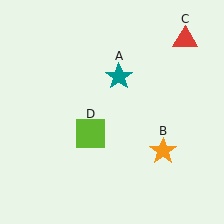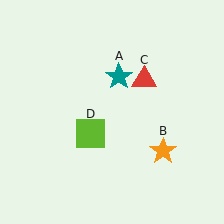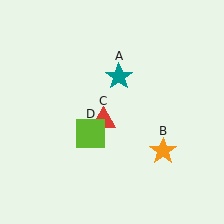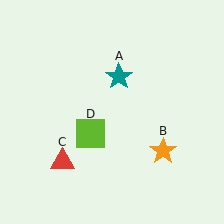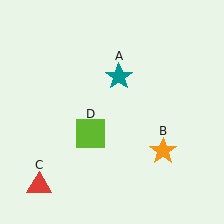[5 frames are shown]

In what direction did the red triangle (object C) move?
The red triangle (object C) moved down and to the left.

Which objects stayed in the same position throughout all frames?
Teal star (object A) and orange star (object B) and lime square (object D) remained stationary.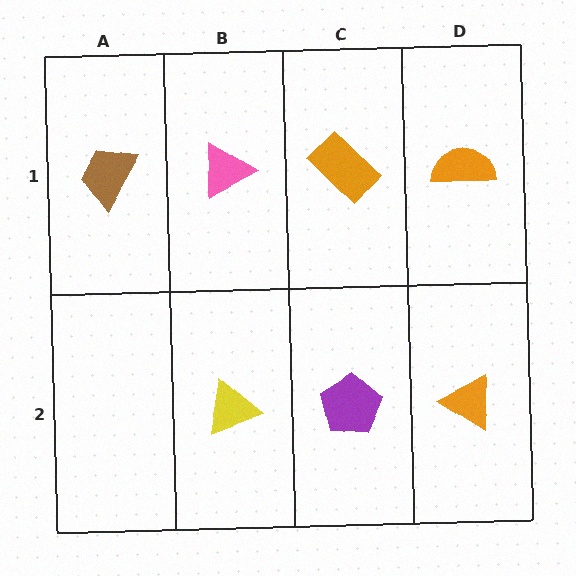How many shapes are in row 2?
3 shapes.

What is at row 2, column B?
A yellow triangle.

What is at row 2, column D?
An orange triangle.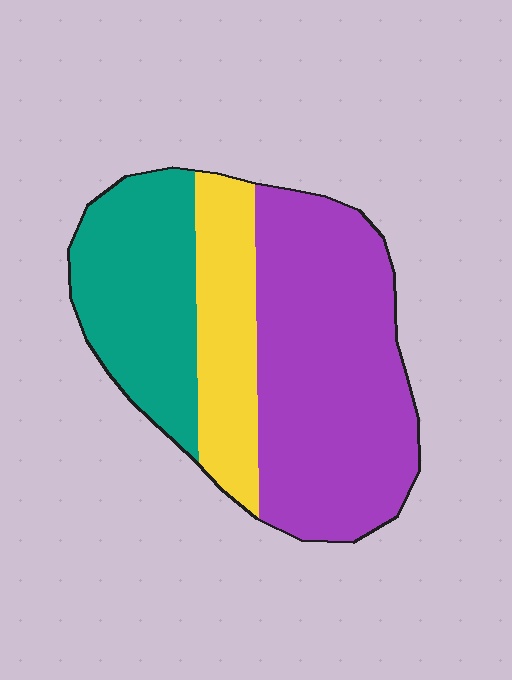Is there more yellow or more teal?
Teal.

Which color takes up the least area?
Yellow, at roughly 20%.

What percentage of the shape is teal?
Teal covers roughly 30% of the shape.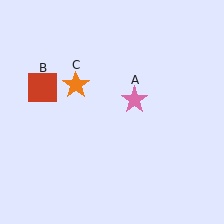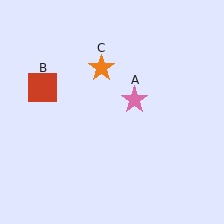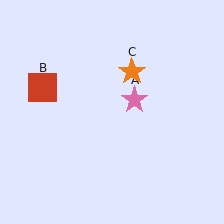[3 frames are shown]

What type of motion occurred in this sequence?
The orange star (object C) rotated clockwise around the center of the scene.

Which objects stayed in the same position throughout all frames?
Pink star (object A) and red square (object B) remained stationary.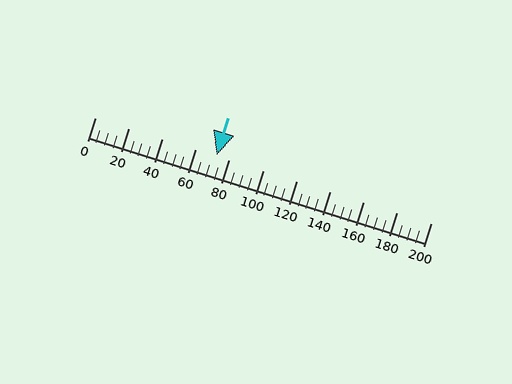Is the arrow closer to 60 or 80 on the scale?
The arrow is closer to 80.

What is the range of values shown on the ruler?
The ruler shows values from 0 to 200.